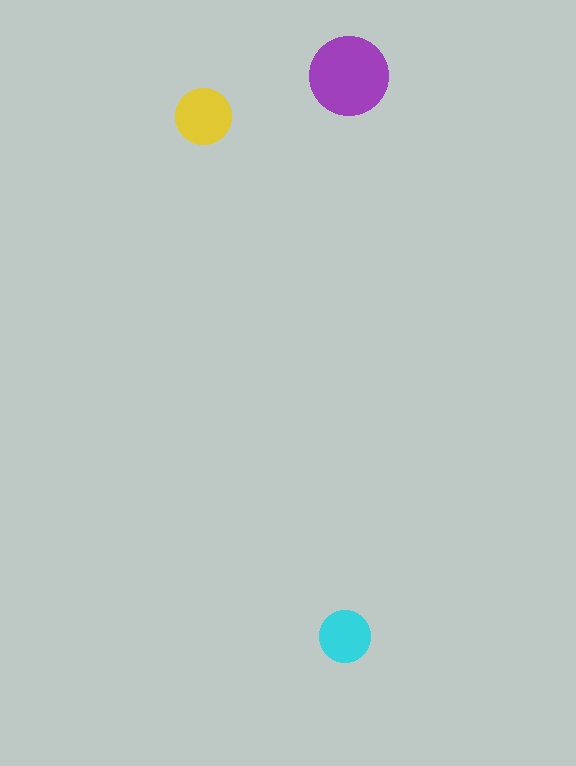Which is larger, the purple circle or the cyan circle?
The purple one.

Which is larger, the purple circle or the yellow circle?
The purple one.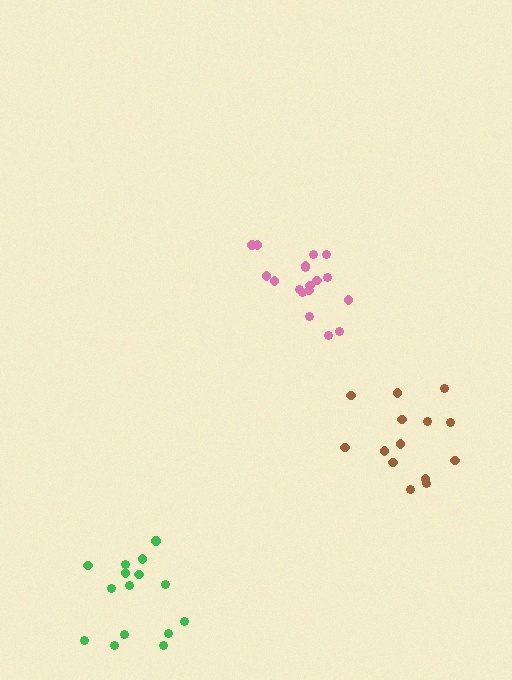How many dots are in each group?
Group 1: 14 dots, Group 2: 15 dots, Group 3: 18 dots (47 total).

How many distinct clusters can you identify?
There are 3 distinct clusters.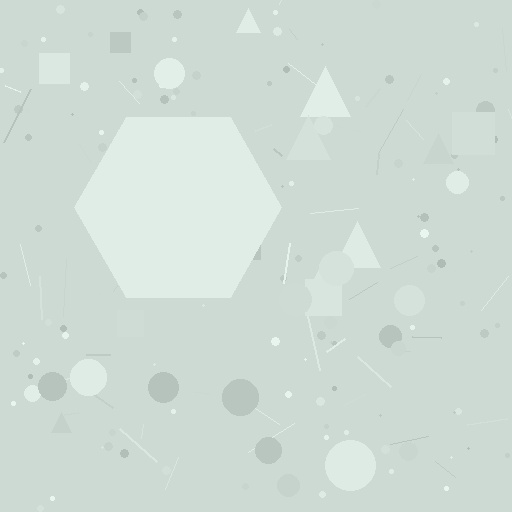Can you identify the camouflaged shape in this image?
The camouflaged shape is a hexagon.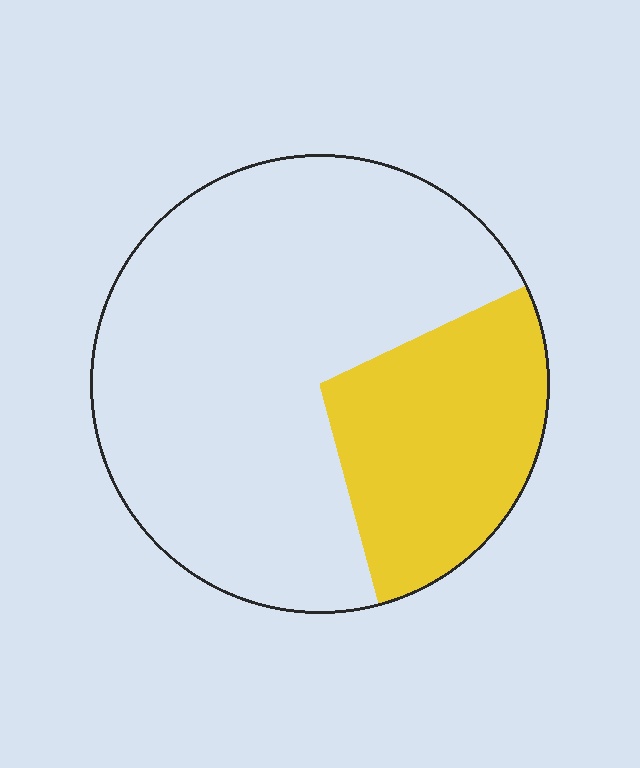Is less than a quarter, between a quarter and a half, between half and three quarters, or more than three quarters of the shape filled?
Between a quarter and a half.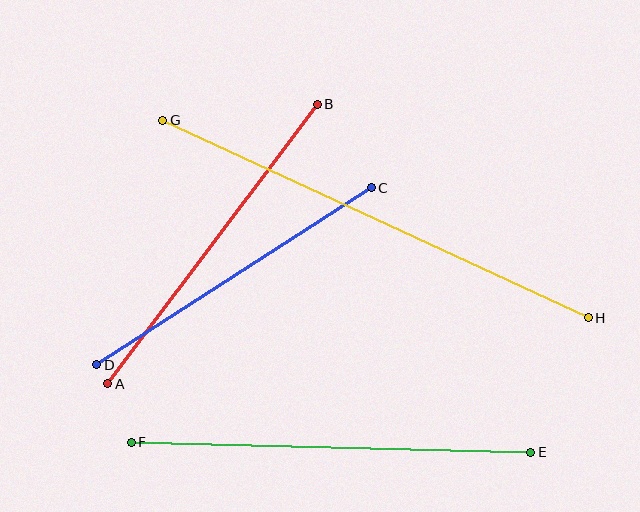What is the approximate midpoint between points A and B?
The midpoint is at approximately (213, 244) pixels.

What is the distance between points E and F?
The distance is approximately 400 pixels.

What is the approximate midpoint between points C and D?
The midpoint is at approximately (234, 276) pixels.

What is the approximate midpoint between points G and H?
The midpoint is at approximately (375, 219) pixels.